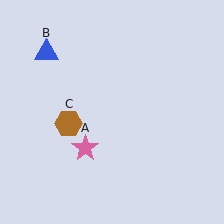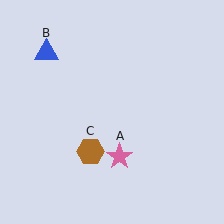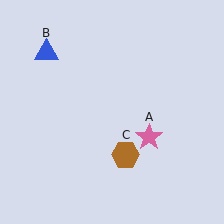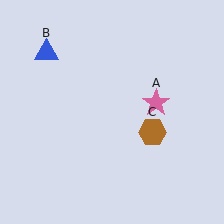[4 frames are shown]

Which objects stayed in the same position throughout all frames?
Blue triangle (object B) remained stationary.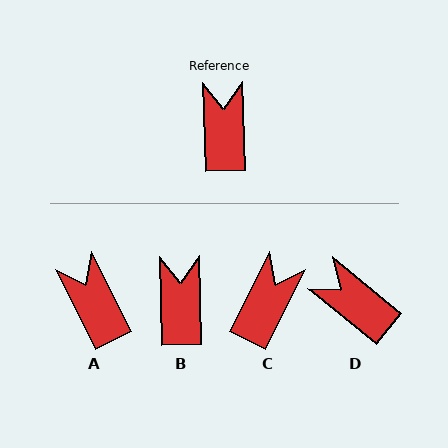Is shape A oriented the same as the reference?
No, it is off by about 25 degrees.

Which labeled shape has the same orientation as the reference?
B.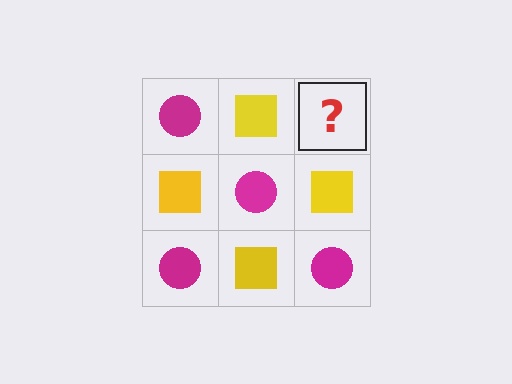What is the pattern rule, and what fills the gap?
The rule is that it alternates magenta circle and yellow square in a checkerboard pattern. The gap should be filled with a magenta circle.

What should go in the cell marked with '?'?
The missing cell should contain a magenta circle.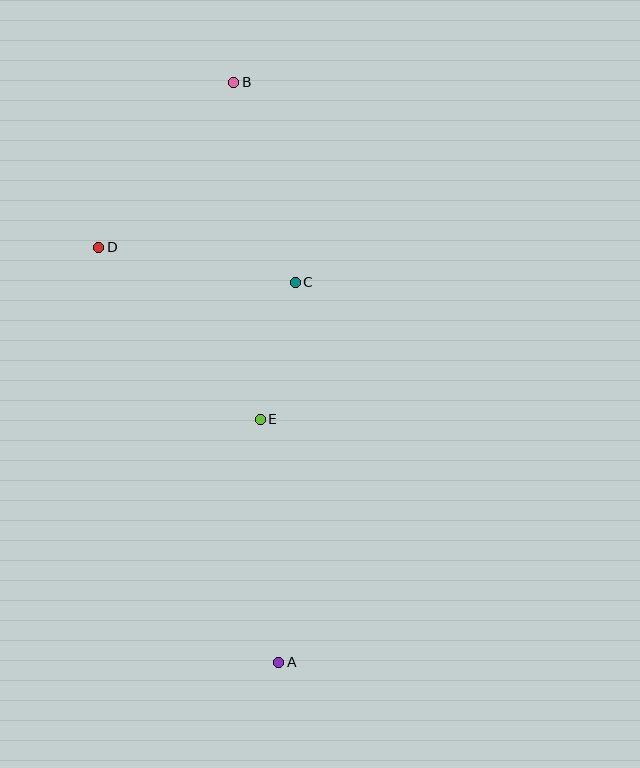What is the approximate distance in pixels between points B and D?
The distance between B and D is approximately 213 pixels.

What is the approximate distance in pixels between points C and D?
The distance between C and D is approximately 200 pixels.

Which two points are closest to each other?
Points C and E are closest to each other.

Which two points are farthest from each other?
Points A and B are farthest from each other.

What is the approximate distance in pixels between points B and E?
The distance between B and E is approximately 338 pixels.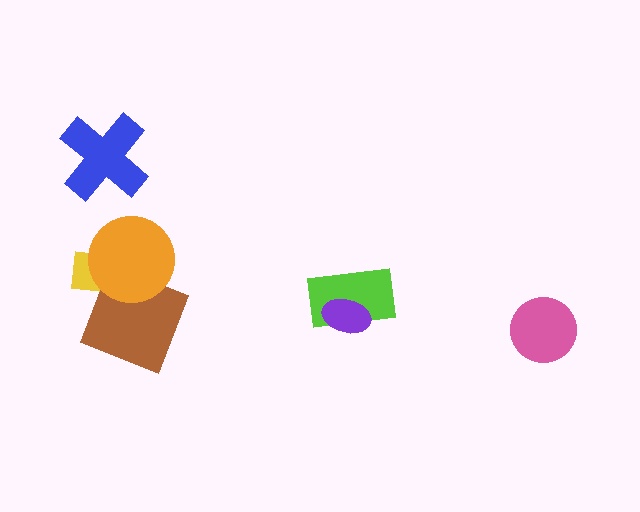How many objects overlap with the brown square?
1 object overlaps with the brown square.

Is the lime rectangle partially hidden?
Yes, it is partially covered by another shape.